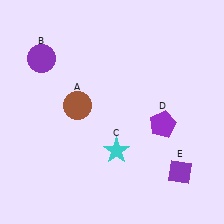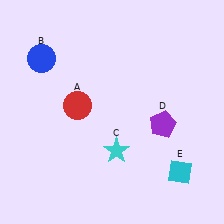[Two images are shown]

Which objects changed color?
A changed from brown to red. B changed from purple to blue. E changed from purple to cyan.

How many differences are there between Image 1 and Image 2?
There are 3 differences between the two images.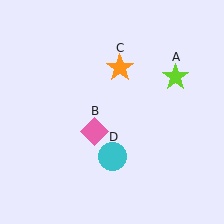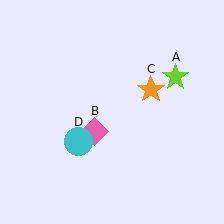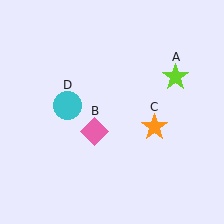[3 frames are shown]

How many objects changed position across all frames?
2 objects changed position: orange star (object C), cyan circle (object D).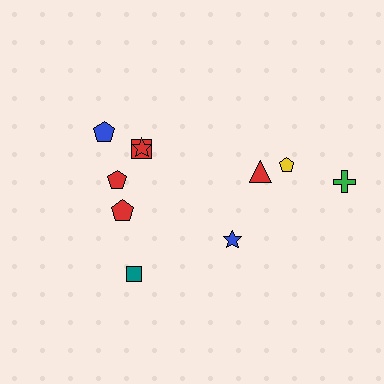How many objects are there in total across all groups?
There are 10 objects.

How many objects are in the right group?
There are 4 objects.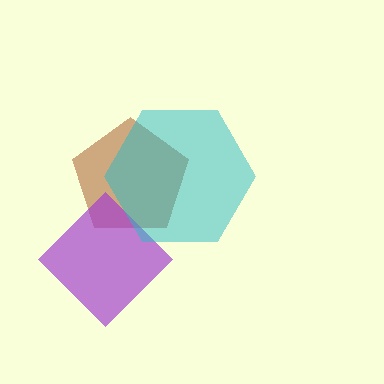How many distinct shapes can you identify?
There are 3 distinct shapes: a brown pentagon, a purple diamond, a cyan hexagon.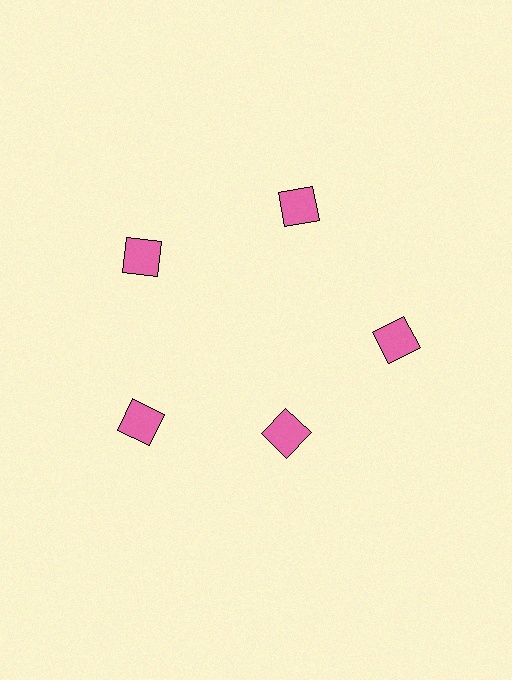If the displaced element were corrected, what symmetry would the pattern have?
It would have 5-fold rotational symmetry — the pattern would map onto itself every 72 degrees.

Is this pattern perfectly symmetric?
No. The 5 pink squares are arranged in a ring, but one element near the 5 o'clock position is pulled inward toward the center, breaking the 5-fold rotational symmetry.